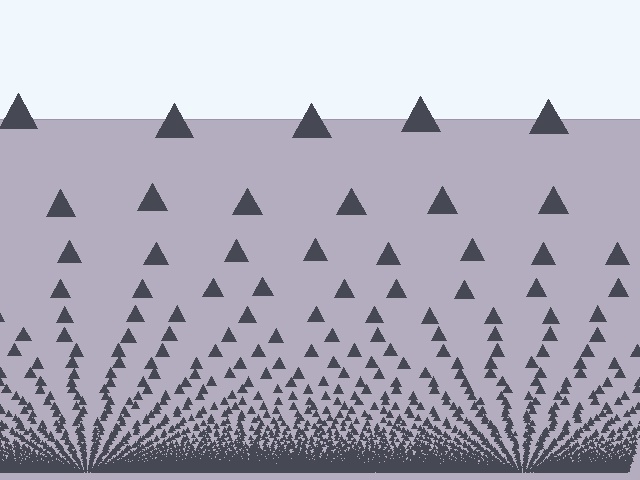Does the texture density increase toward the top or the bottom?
Density increases toward the bottom.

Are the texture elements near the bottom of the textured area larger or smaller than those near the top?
Smaller. The gradient is inverted — elements near the bottom are smaller and denser.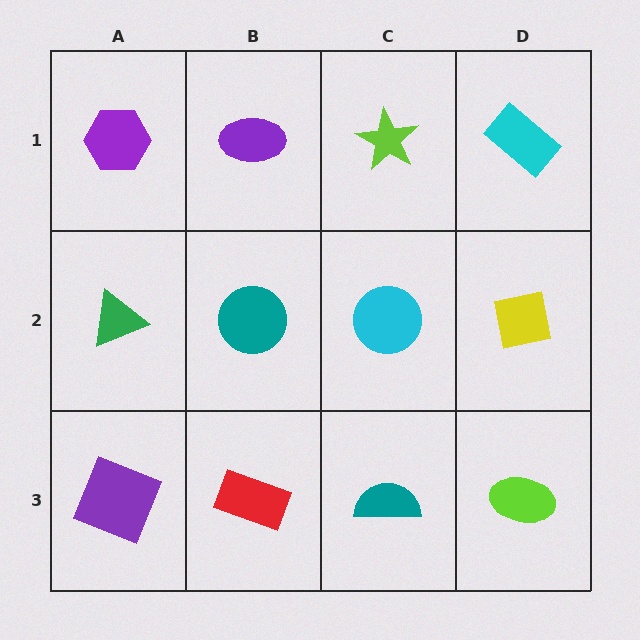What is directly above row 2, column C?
A lime star.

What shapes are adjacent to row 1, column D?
A yellow square (row 2, column D), a lime star (row 1, column C).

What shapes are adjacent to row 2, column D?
A cyan rectangle (row 1, column D), a lime ellipse (row 3, column D), a cyan circle (row 2, column C).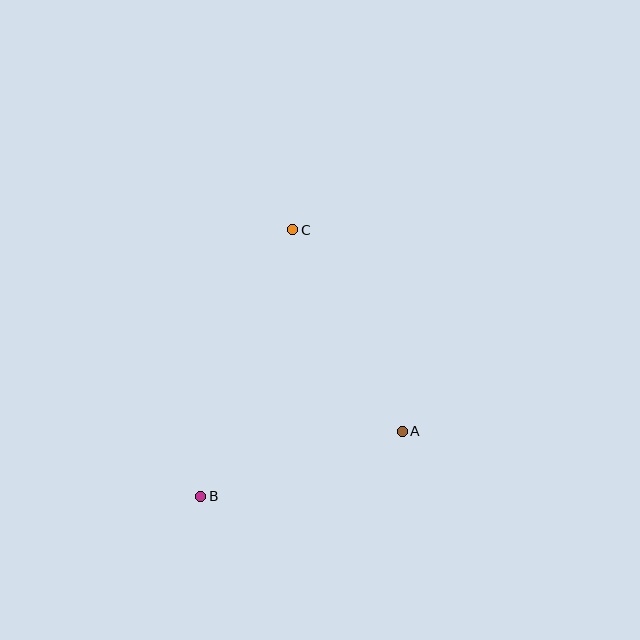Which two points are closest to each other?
Points A and B are closest to each other.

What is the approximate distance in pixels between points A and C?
The distance between A and C is approximately 229 pixels.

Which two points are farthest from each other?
Points B and C are farthest from each other.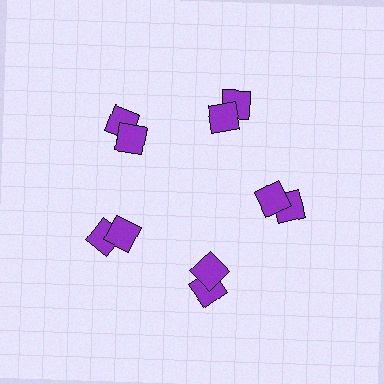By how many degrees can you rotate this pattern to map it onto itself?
The pattern maps onto itself every 72 degrees of rotation.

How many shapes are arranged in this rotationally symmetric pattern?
There are 10 shapes, arranged in 5 groups of 2.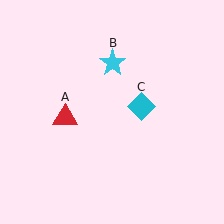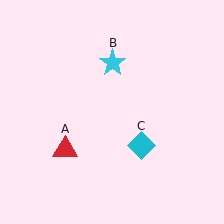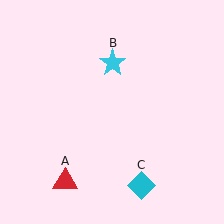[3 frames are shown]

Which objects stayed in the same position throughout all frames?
Cyan star (object B) remained stationary.